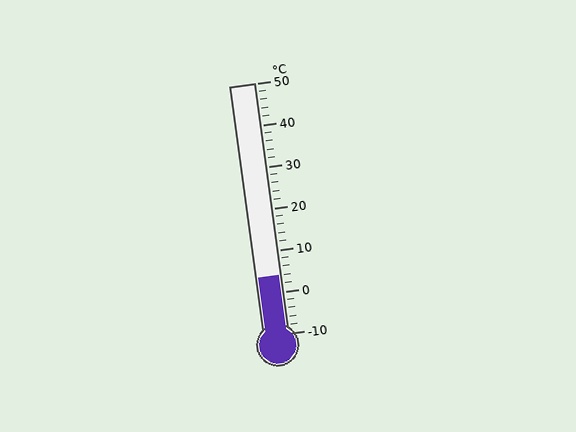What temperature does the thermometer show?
The thermometer shows approximately 4°C.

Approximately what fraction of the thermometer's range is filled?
The thermometer is filled to approximately 25% of its range.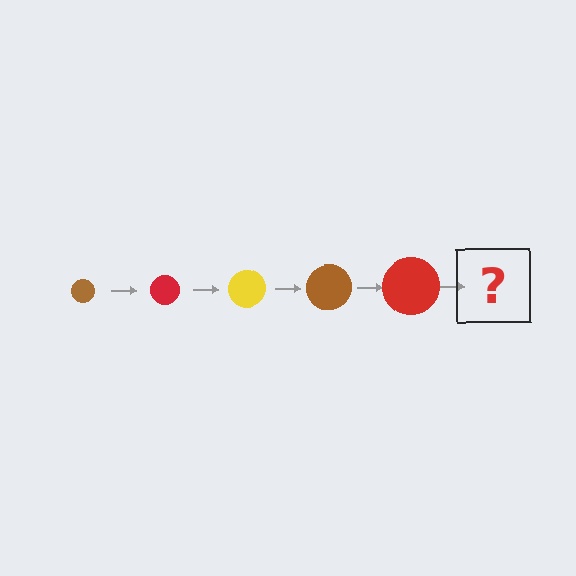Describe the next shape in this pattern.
It should be a yellow circle, larger than the previous one.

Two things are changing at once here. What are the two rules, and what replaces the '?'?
The two rules are that the circle grows larger each step and the color cycles through brown, red, and yellow. The '?' should be a yellow circle, larger than the previous one.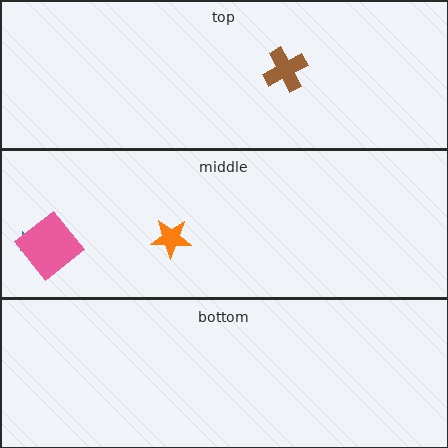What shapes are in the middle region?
The orange star, the teal arrow, the pink diamond.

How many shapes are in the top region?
1.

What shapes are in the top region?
The brown cross.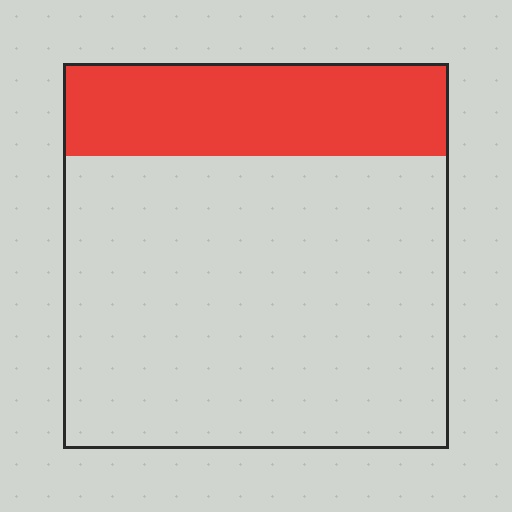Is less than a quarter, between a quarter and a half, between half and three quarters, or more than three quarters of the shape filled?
Less than a quarter.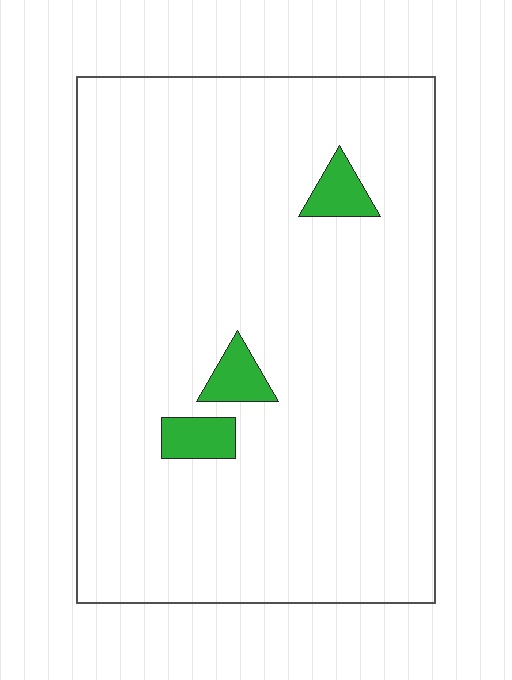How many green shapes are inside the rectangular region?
3.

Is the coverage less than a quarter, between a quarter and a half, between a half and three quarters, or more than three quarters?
Less than a quarter.